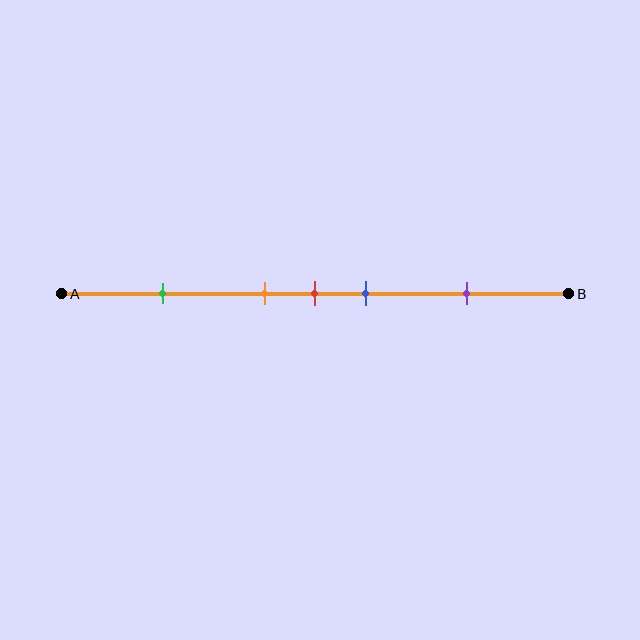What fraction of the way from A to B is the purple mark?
The purple mark is approximately 80% (0.8) of the way from A to B.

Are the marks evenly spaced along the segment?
No, the marks are not evenly spaced.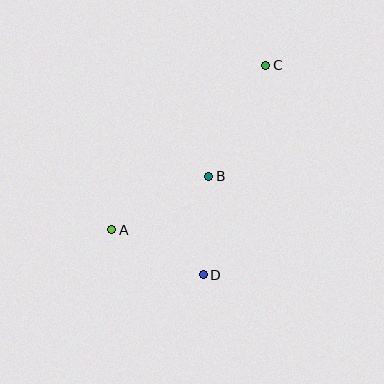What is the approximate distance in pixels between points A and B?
The distance between A and B is approximately 111 pixels.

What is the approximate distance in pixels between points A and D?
The distance between A and D is approximately 102 pixels.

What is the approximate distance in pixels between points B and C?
The distance between B and C is approximately 125 pixels.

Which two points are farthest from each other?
Points A and C are farthest from each other.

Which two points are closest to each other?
Points B and D are closest to each other.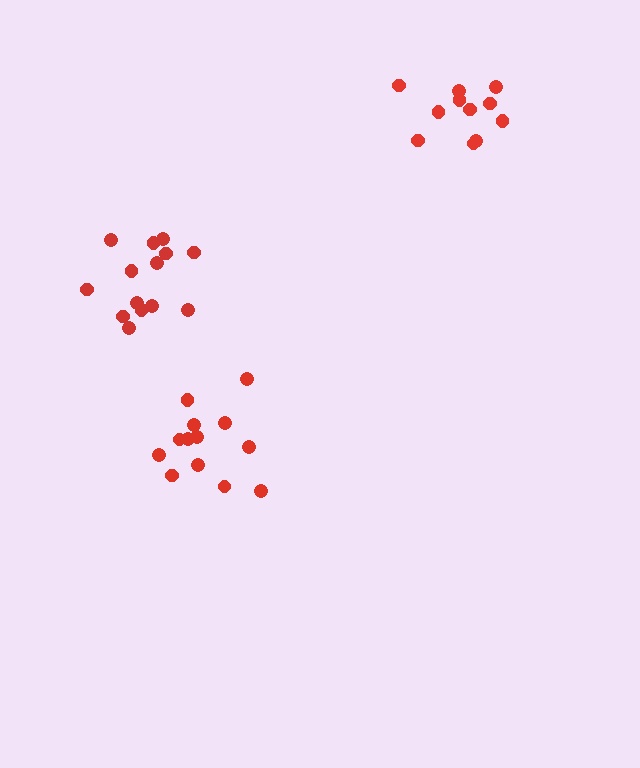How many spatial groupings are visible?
There are 3 spatial groupings.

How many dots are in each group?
Group 1: 14 dots, Group 2: 13 dots, Group 3: 11 dots (38 total).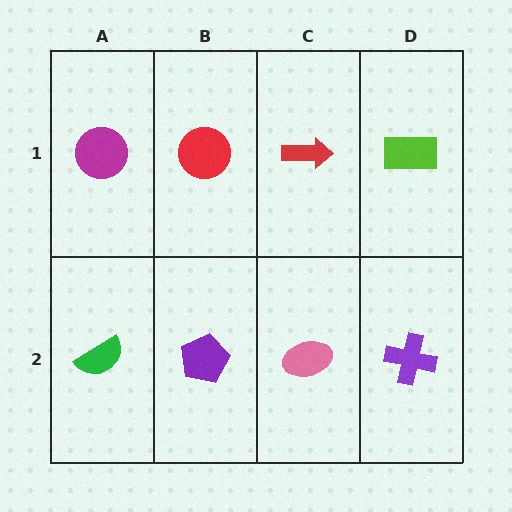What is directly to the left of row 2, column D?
A pink ellipse.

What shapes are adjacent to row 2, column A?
A magenta circle (row 1, column A), a purple pentagon (row 2, column B).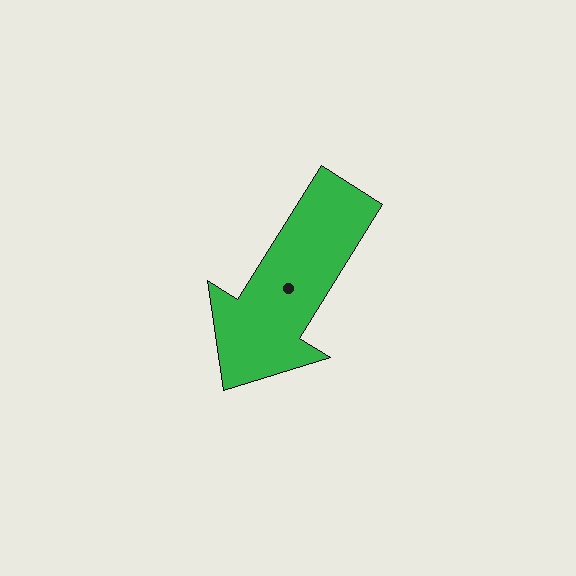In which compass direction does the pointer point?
Southwest.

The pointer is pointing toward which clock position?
Roughly 7 o'clock.